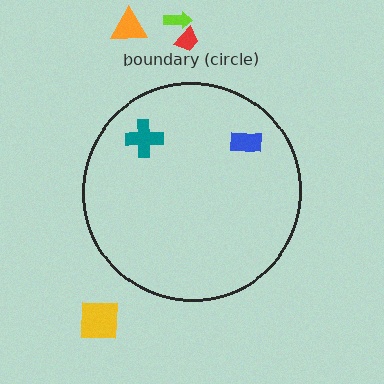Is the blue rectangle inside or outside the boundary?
Inside.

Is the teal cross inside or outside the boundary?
Inside.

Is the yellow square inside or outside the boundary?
Outside.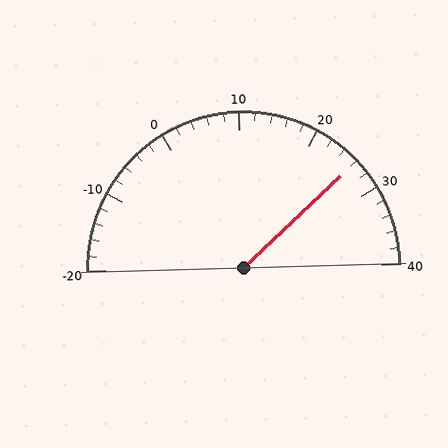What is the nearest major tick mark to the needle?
The nearest major tick mark is 30.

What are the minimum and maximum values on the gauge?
The gauge ranges from -20 to 40.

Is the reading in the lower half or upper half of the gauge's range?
The reading is in the upper half of the range (-20 to 40).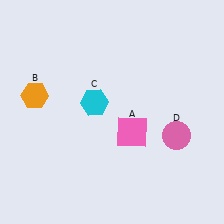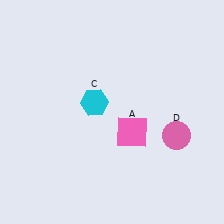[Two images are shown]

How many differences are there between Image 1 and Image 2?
There is 1 difference between the two images.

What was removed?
The orange hexagon (B) was removed in Image 2.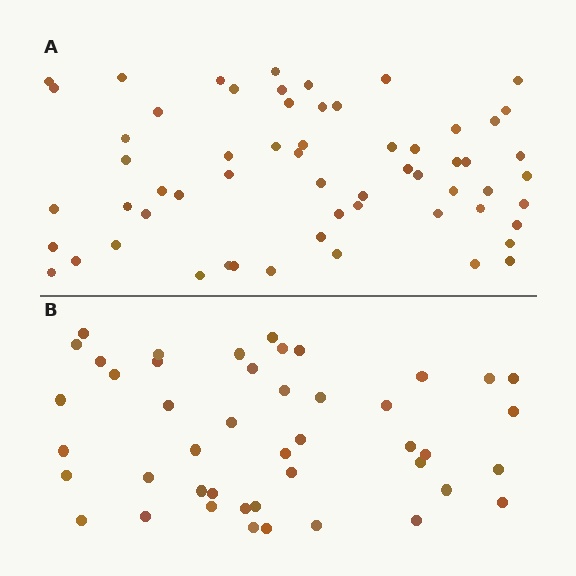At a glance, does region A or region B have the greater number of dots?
Region A (the top region) has more dots.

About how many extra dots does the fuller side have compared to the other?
Region A has approximately 15 more dots than region B.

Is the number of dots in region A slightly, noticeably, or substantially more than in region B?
Region A has noticeably more, but not dramatically so. The ratio is roughly 1.3 to 1.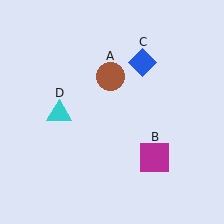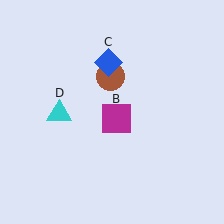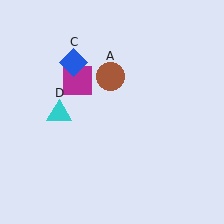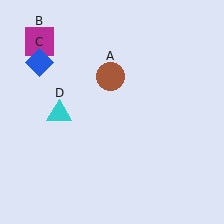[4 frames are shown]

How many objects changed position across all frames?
2 objects changed position: magenta square (object B), blue diamond (object C).